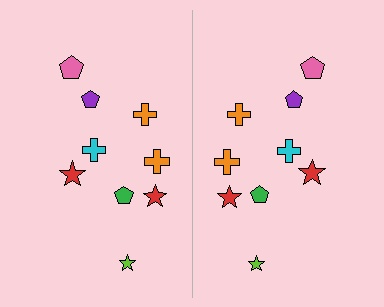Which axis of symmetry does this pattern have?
The pattern has a vertical axis of symmetry running through the center of the image.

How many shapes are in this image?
There are 18 shapes in this image.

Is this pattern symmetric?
Yes, this pattern has bilateral (reflection) symmetry.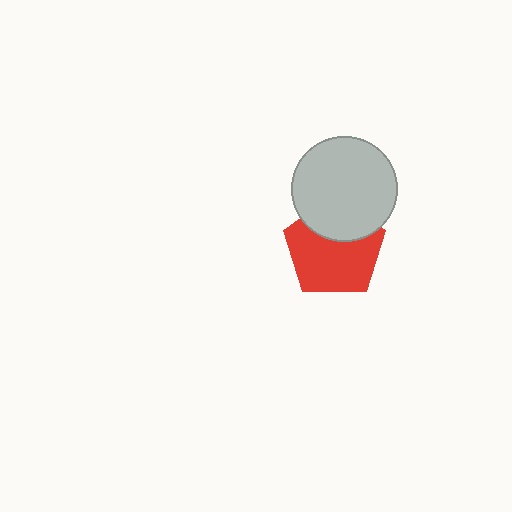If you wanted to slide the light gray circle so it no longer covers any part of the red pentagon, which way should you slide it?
Slide it up — that is the most direct way to separate the two shapes.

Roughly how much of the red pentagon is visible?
Most of it is visible (roughly 68%).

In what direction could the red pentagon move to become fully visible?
The red pentagon could move down. That would shift it out from behind the light gray circle entirely.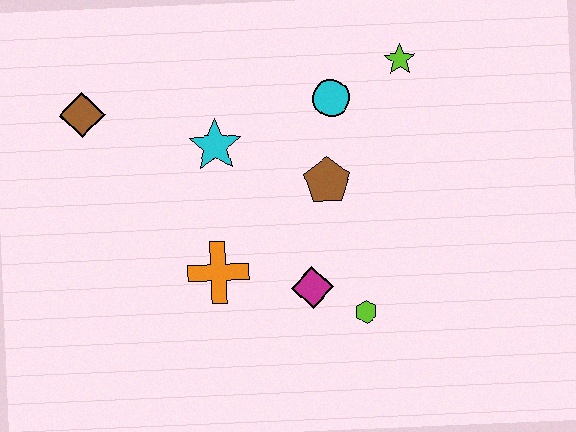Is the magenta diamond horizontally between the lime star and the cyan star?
Yes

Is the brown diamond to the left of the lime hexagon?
Yes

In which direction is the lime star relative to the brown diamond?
The lime star is to the right of the brown diamond.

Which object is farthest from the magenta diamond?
The brown diamond is farthest from the magenta diamond.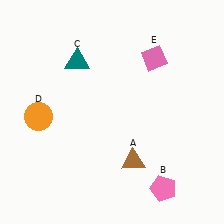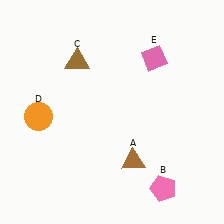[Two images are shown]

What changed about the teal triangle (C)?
In Image 1, C is teal. In Image 2, it changed to brown.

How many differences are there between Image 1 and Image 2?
There is 1 difference between the two images.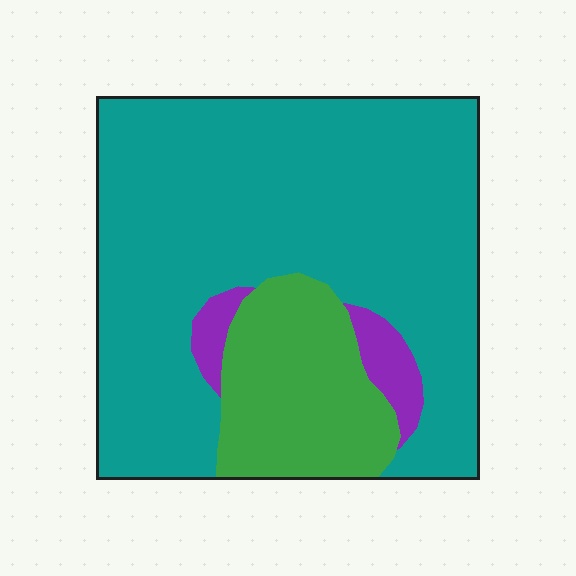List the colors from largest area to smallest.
From largest to smallest: teal, green, purple.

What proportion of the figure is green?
Green takes up between a sixth and a third of the figure.